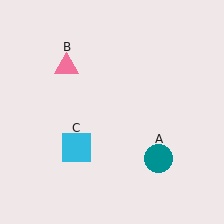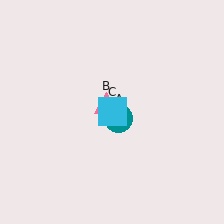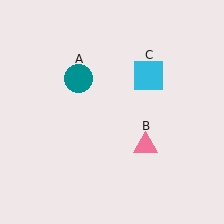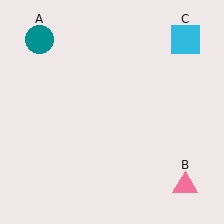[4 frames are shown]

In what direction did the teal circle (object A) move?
The teal circle (object A) moved up and to the left.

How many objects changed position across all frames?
3 objects changed position: teal circle (object A), pink triangle (object B), cyan square (object C).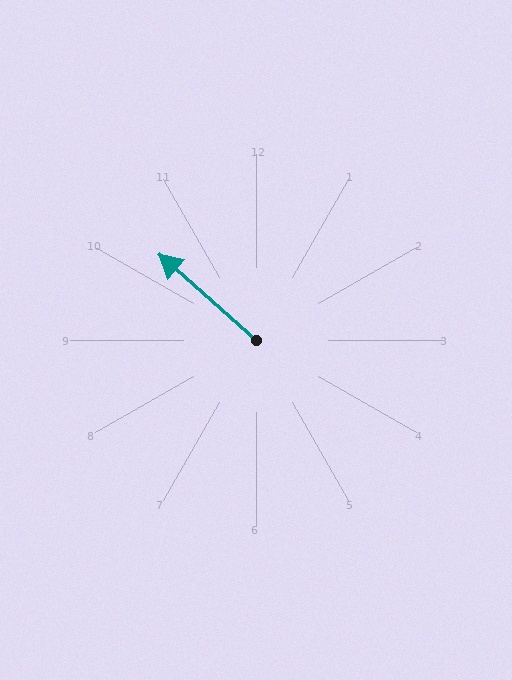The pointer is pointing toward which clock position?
Roughly 10 o'clock.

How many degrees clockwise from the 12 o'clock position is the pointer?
Approximately 312 degrees.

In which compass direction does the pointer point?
Northwest.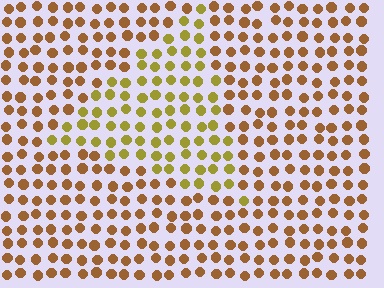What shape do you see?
I see a triangle.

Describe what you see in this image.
The image is filled with small brown elements in a uniform arrangement. A triangle-shaped region is visible where the elements are tinted to a slightly different hue, forming a subtle color boundary.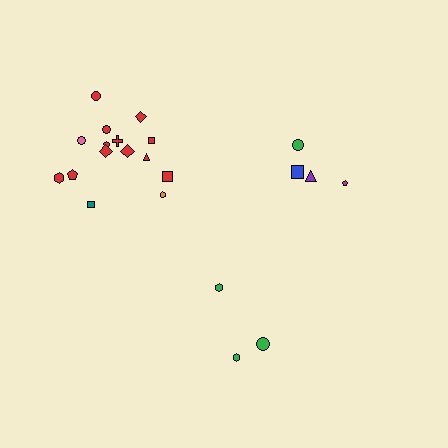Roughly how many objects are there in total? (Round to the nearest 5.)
Roughly 20 objects in total.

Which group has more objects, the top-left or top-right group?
The top-left group.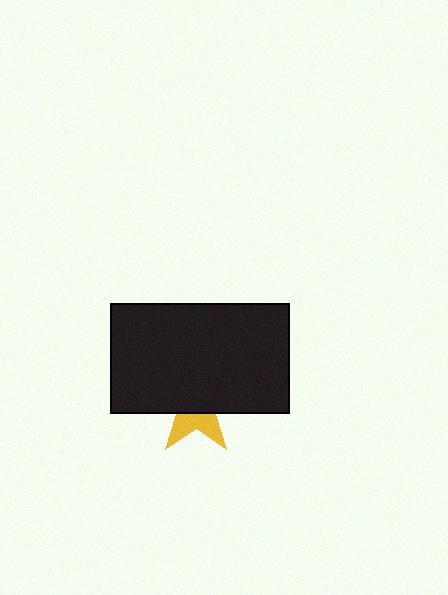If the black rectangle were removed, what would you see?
You would see the complete yellow star.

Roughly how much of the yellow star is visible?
A small part of it is visible (roughly 37%).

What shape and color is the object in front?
The object in front is a black rectangle.